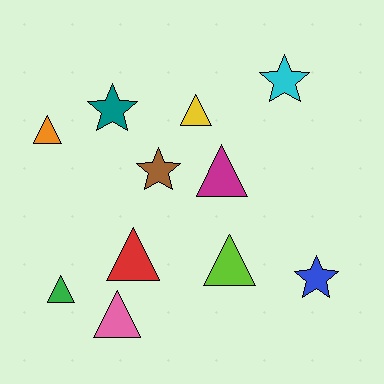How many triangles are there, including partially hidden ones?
There are 7 triangles.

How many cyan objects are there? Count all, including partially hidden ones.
There is 1 cyan object.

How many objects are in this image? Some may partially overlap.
There are 11 objects.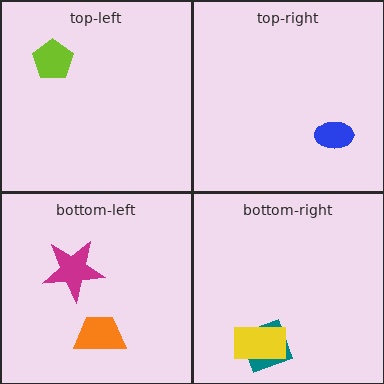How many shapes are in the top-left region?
1.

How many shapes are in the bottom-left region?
2.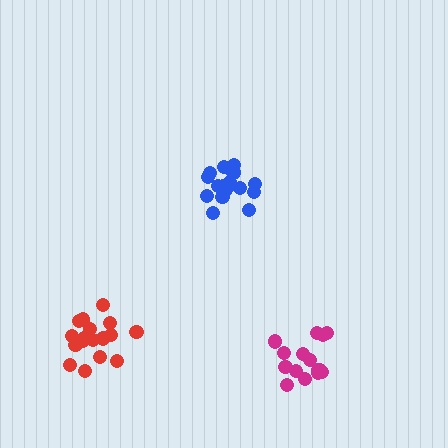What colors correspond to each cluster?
The clusters are colored: red, blue, magenta.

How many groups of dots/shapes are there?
There are 3 groups.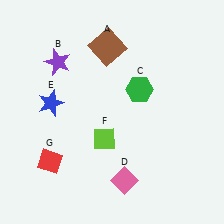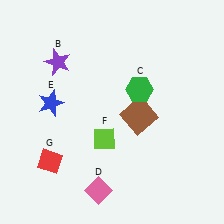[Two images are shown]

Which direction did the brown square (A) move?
The brown square (A) moved down.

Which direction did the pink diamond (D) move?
The pink diamond (D) moved left.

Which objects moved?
The objects that moved are: the brown square (A), the pink diamond (D).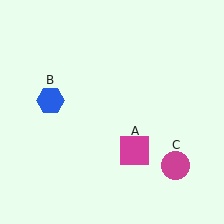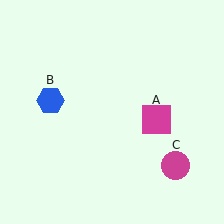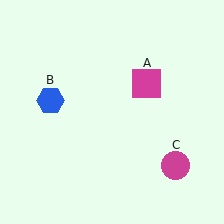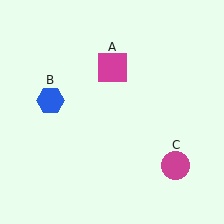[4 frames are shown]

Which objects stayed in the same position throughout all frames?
Blue hexagon (object B) and magenta circle (object C) remained stationary.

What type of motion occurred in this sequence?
The magenta square (object A) rotated counterclockwise around the center of the scene.